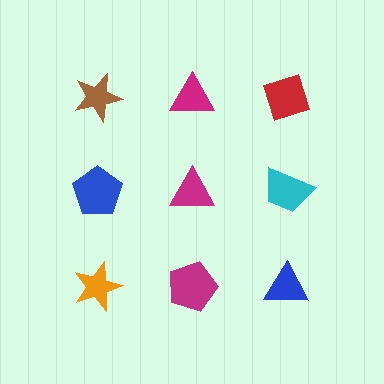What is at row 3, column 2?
A magenta pentagon.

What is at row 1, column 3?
A red diamond.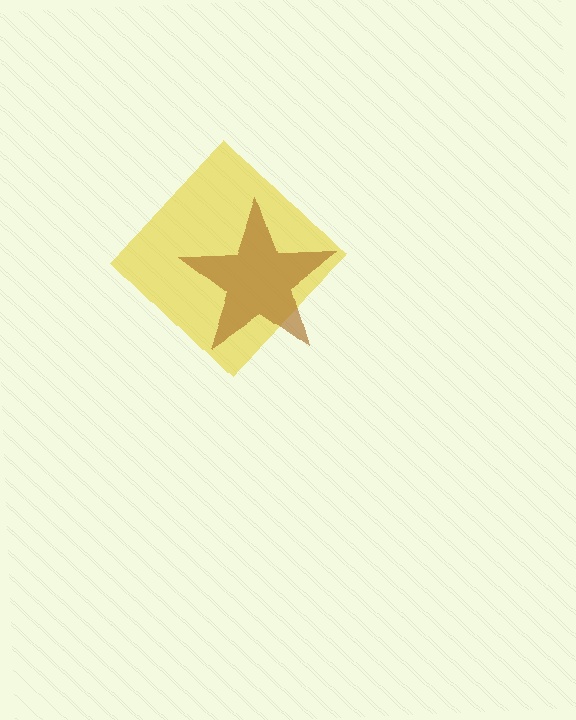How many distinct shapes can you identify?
There are 2 distinct shapes: a yellow diamond, a brown star.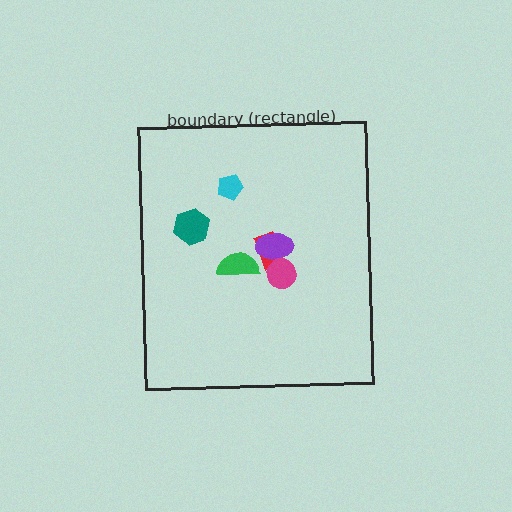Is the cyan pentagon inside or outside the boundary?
Inside.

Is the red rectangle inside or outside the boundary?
Inside.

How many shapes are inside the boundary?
6 inside, 0 outside.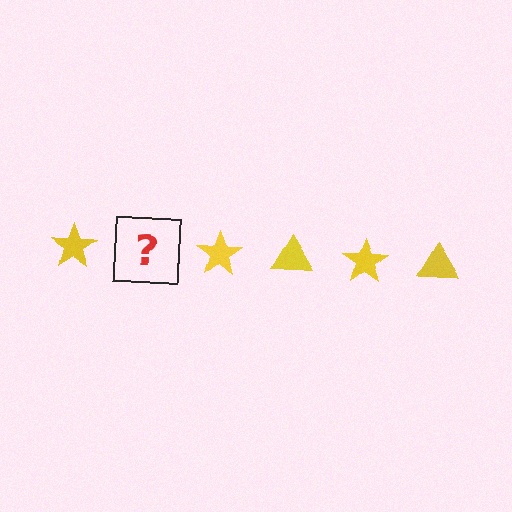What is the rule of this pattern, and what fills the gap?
The rule is that the pattern cycles through star, triangle shapes in yellow. The gap should be filled with a yellow triangle.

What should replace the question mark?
The question mark should be replaced with a yellow triangle.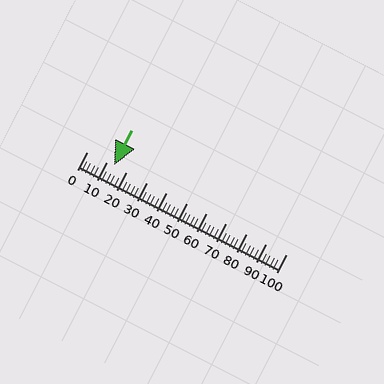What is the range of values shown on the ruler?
The ruler shows values from 0 to 100.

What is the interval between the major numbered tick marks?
The major tick marks are spaced 10 units apart.